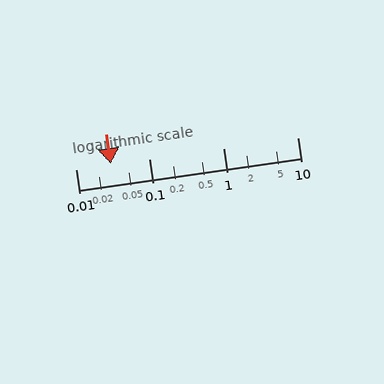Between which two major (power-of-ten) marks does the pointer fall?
The pointer is between 0.01 and 0.1.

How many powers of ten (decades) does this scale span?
The scale spans 3 decades, from 0.01 to 10.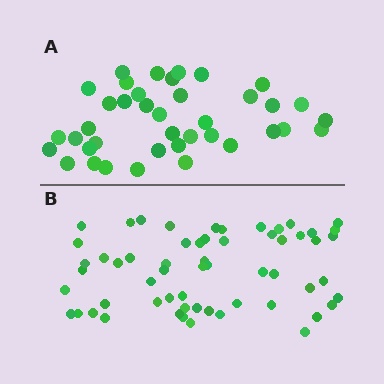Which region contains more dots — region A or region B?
Region B (the bottom region) has more dots.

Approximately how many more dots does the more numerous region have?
Region B has approximately 20 more dots than region A.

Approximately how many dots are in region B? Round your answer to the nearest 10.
About 60 dots. (The exact count is 59, which rounds to 60.)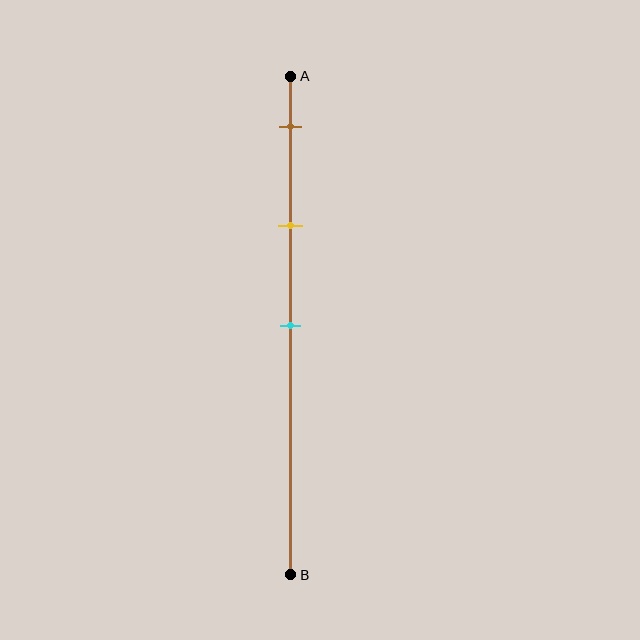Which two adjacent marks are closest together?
The brown and yellow marks are the closest adjacent pair.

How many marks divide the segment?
There are 3 marks dividing the segment.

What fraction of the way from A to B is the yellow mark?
The yellow mark is approximately 30% (0.3) of the way from A to B.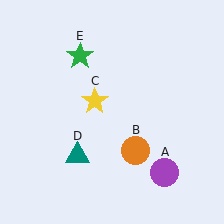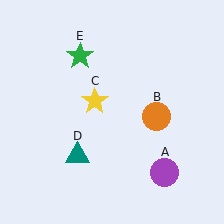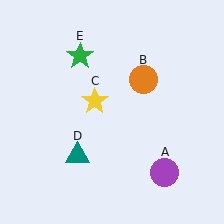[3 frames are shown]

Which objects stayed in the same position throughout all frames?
Purple circle (object A) and yellow star (object C) and teal triangle (object D) and green star (object E) remained stationary.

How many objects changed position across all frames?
1 object changed position: orange circle (object B).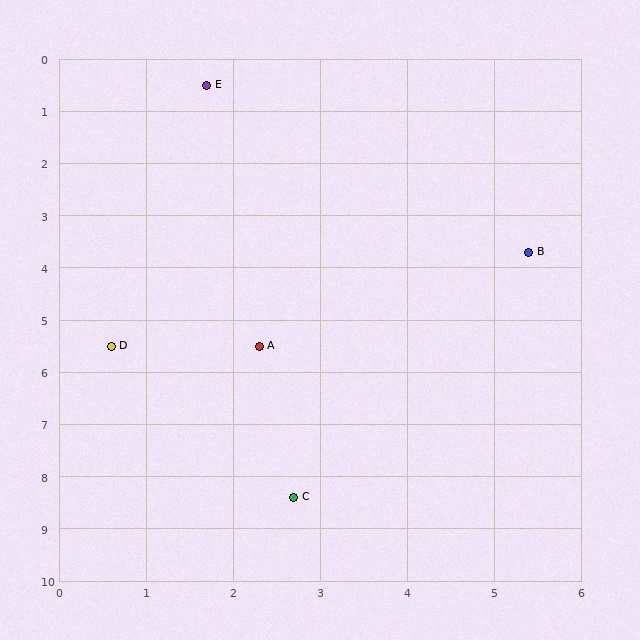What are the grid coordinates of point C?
Point C is at approximately (2.7, 8.4).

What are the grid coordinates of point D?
Point D is at approximately (0.6, 5.5).